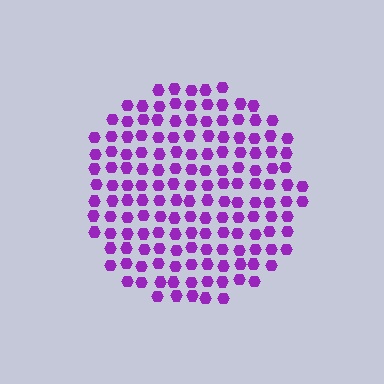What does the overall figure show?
The overall figure shows a circle.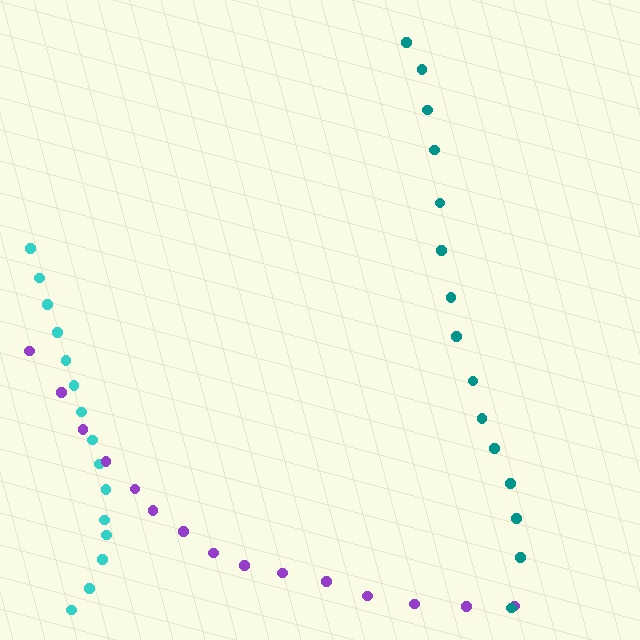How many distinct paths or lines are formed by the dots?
There are 3 distinct paths.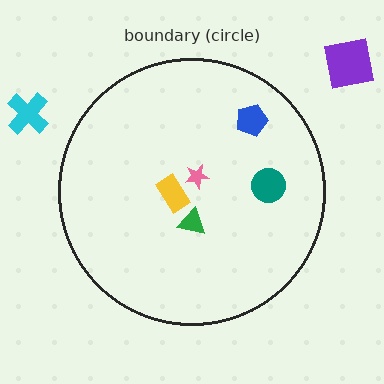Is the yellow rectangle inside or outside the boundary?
Inside.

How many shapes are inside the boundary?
5 inside, 2 outside.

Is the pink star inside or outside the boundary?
Inside.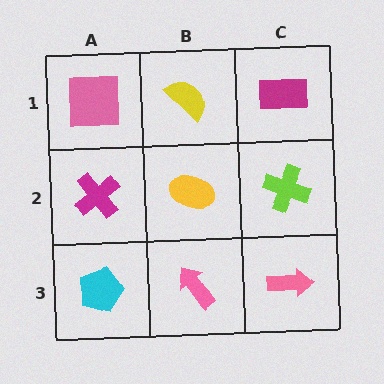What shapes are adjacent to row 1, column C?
A lime cross (row 2, column C), a yellow semicircle (row 1, column B).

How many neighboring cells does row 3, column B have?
3.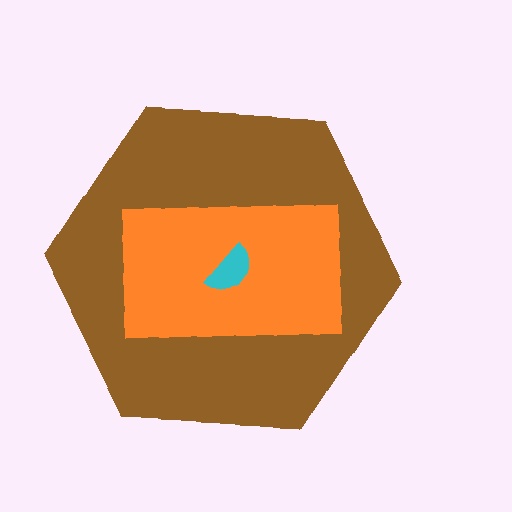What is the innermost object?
The cyan semicircle.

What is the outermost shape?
The brown hexagon.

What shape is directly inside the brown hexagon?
The orange rectangle.